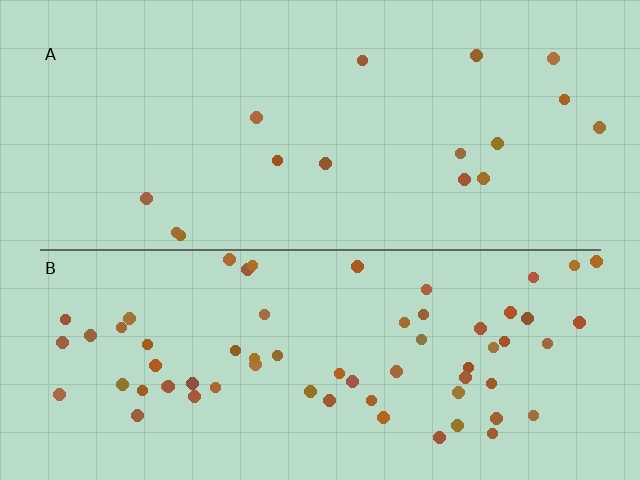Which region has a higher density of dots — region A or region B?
B (the bottom).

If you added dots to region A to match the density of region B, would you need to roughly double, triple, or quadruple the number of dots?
Approximately quadruple.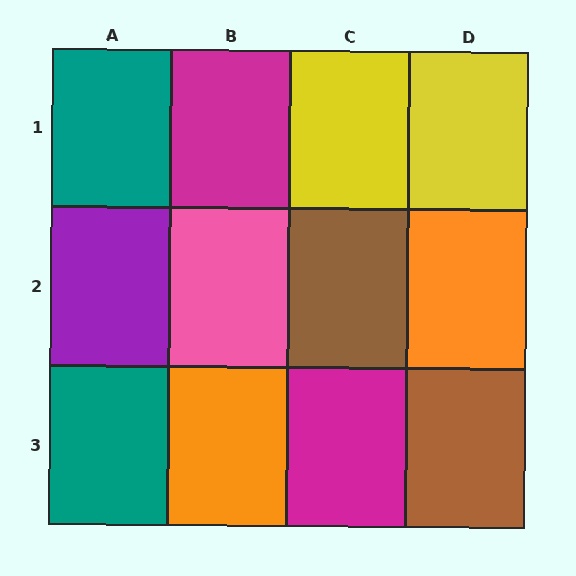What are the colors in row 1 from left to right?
Teal, magenta, yellow, yellow.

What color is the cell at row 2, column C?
Brown.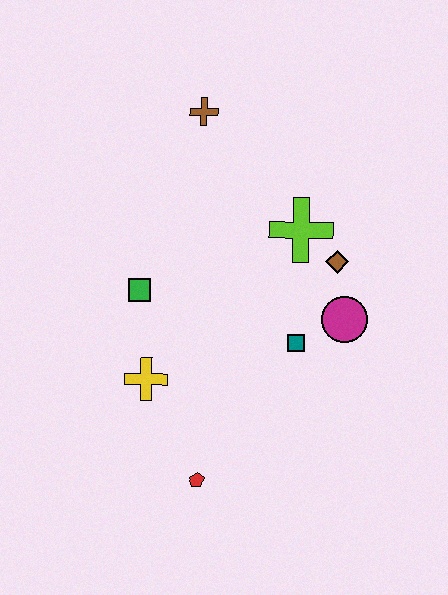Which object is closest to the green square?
The yellow cross is closest to the green square.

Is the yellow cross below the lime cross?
Yes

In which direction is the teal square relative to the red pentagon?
The teal square is above the red pentagon.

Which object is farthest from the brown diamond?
The red pentagon is farthest from the brown diamond.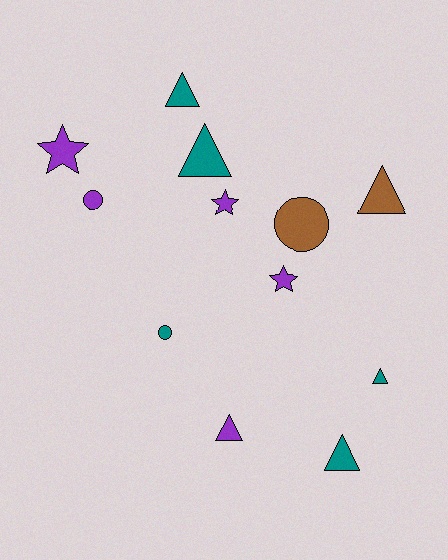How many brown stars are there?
There are no brown stars.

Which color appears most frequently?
Teal, with 5 objects.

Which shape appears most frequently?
Triangle, with 6 objects.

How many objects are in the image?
There are 12 objects.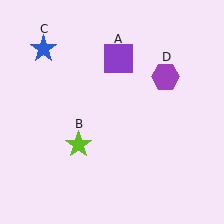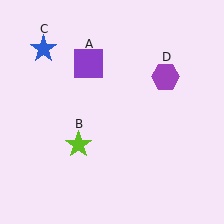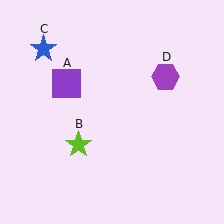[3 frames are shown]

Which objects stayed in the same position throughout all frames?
Lime star (object B) and blue star (object C) and purple hexagon (object D) remained stationary.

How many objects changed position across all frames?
1 object changed position: purple square (object A).